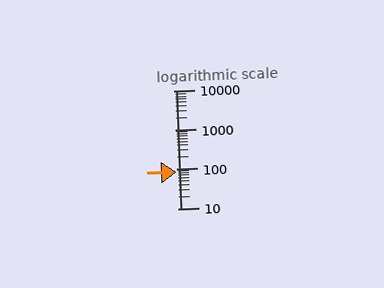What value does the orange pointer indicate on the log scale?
The pointer indicates approximately 87.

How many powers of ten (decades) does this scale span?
The scale spans 3 decades, from 10 to 10000.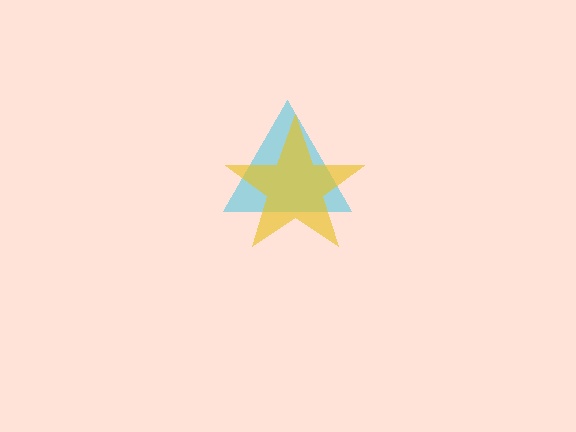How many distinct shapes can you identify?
There are 2 distinct shapes: a cyan triangle, a yellow star.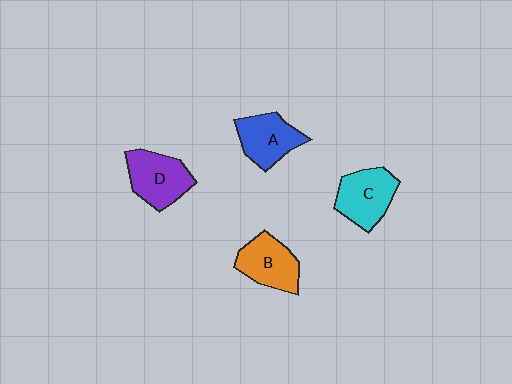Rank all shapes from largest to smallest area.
From largest to smallest: D (purple), C (cyan), B (orange), A (blue).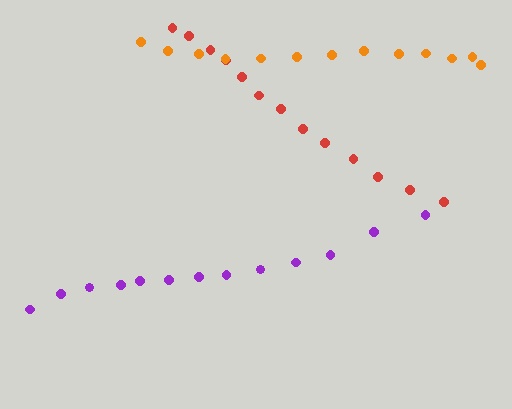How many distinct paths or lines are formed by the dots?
There are 3 distinct paths.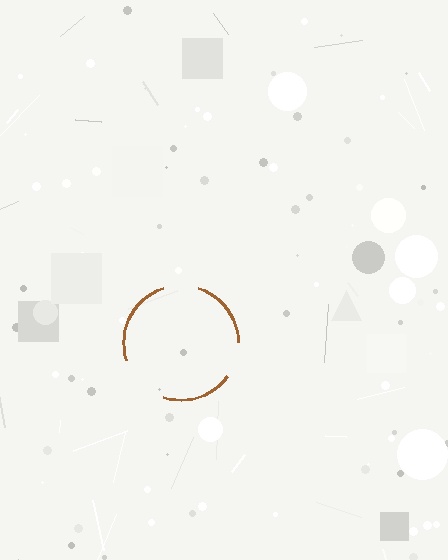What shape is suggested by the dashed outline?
The dashed outline suggests a circle.